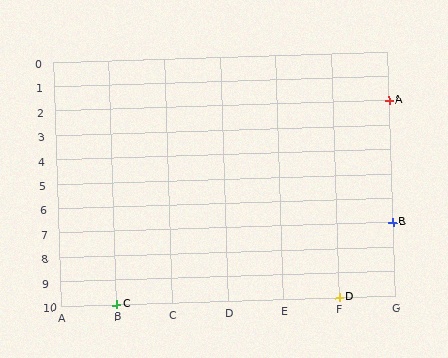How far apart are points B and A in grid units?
Points B and A are 5 rows apart.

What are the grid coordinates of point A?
Point A is at grid coordinates (G, 2).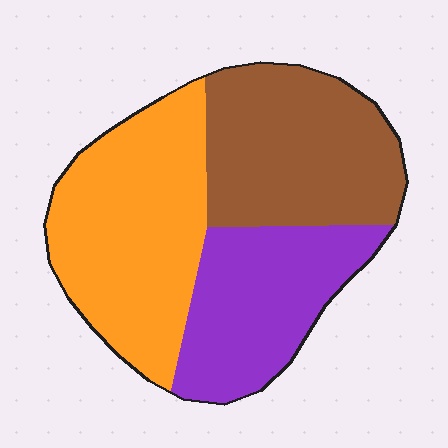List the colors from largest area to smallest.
From largest to smallest: orange, brown, purple.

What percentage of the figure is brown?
Brown covers around 35% of the figure.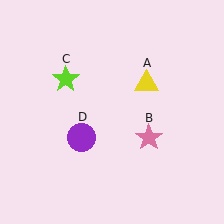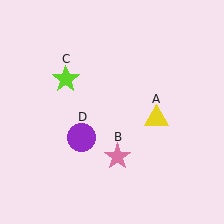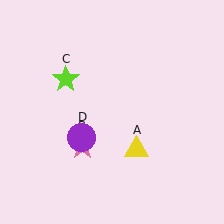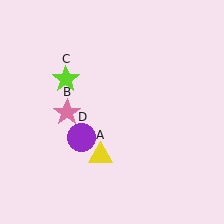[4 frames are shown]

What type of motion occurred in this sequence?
The yellow triangle (object A), pink star (object B) rotated clockwise around the center of the scene.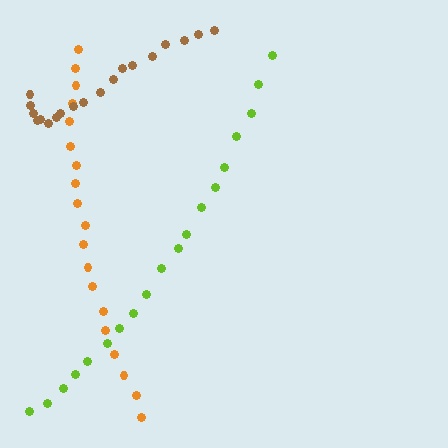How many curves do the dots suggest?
There are 3 distinct paths.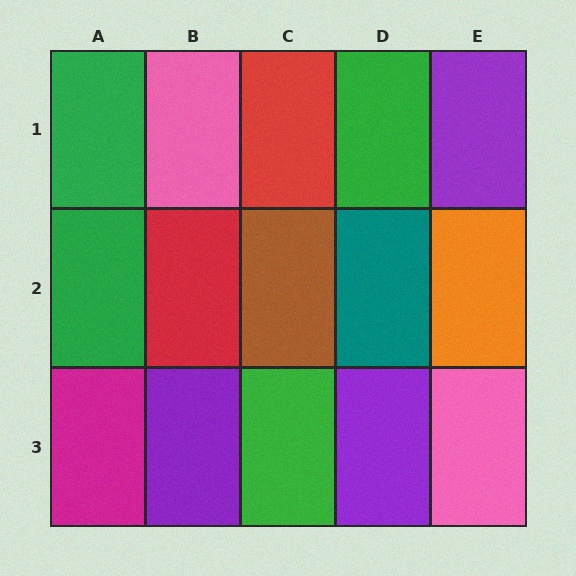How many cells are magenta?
1 cell is magenta.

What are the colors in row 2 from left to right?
Green, red, brown, teal, orange.